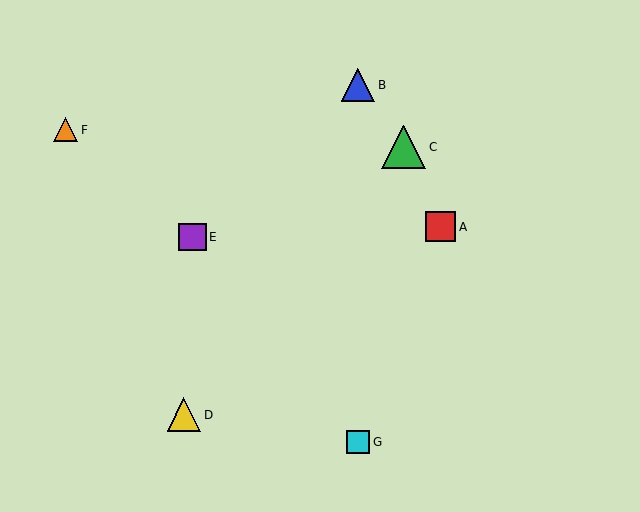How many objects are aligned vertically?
2 objects (B, G) are aligned vertically.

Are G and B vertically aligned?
Yes, both are at x≈358.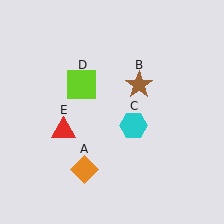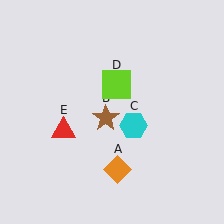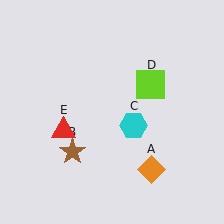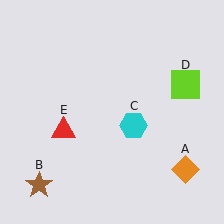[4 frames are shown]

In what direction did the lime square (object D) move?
The lime square (object D) moved right.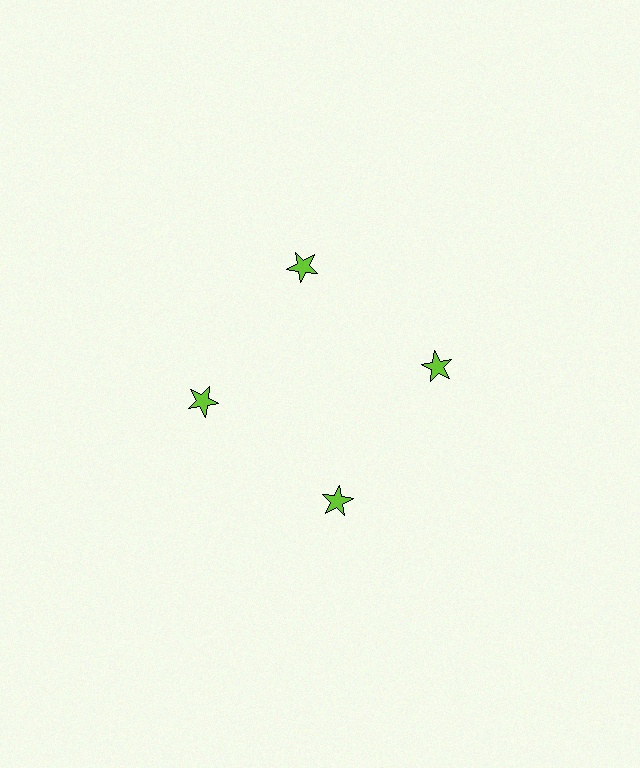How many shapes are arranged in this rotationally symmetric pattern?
There are 4 shapes, arranged in 4 groups of 1.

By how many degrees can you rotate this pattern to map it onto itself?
The pattern maps onto itself every 90 degrees of rotation.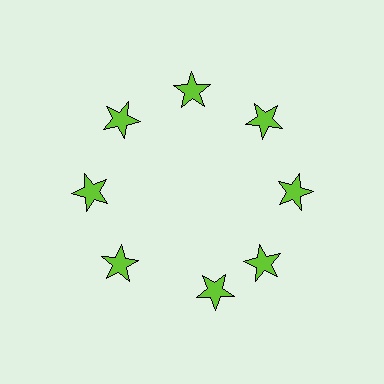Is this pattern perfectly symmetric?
No. The 8 lime stars are arranged in a ring, but one element near the 6 o'clock position is rotated out of alignment along the ring, breaking the 8-fold rotational symmetry.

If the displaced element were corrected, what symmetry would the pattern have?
It would have 8-fold rotational symmetry — the pattern would map onto itself every 45 degrees.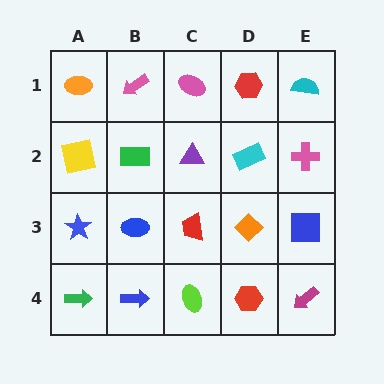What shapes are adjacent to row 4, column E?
A blue square (row 3, column E), a red hexagon (row 4, column D).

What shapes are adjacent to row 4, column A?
A blue star (row 3, column A), a blue arrow (row 4, column B).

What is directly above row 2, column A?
An orange ellipse.